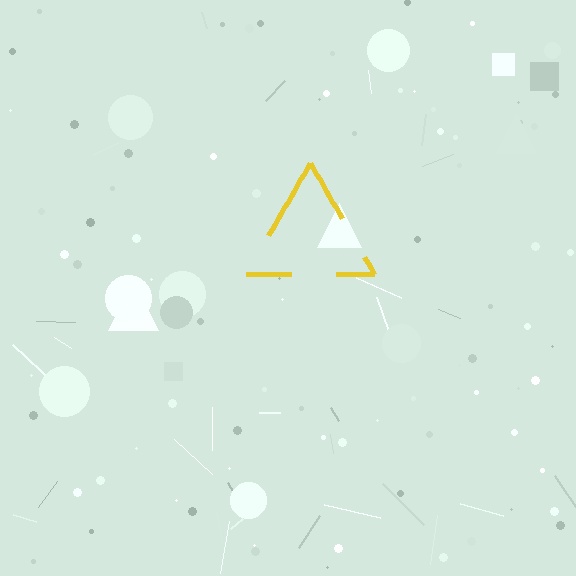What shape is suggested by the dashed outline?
The dashed outline suggests a triangle.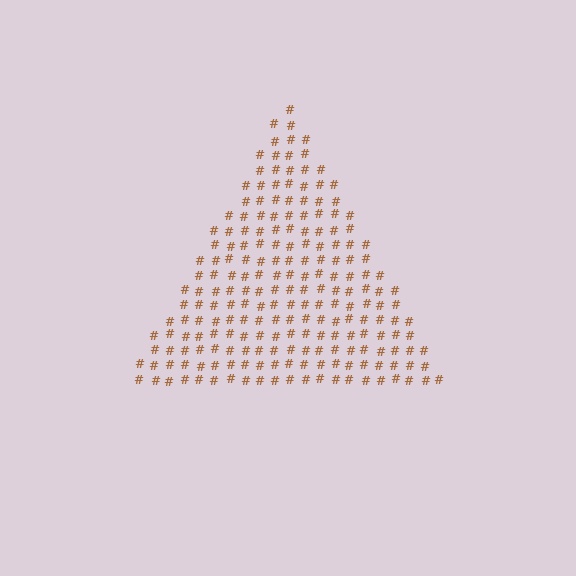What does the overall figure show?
The overall figure shows a triangle.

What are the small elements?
The small elements are hash symbols.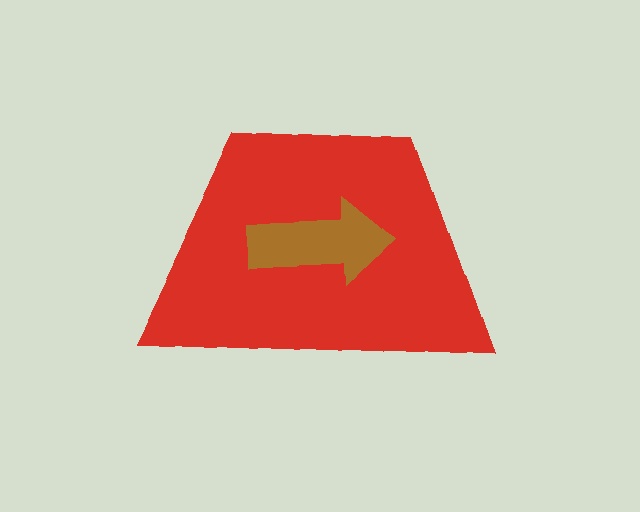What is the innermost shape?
The brown arrow.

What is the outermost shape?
The red trapezoid.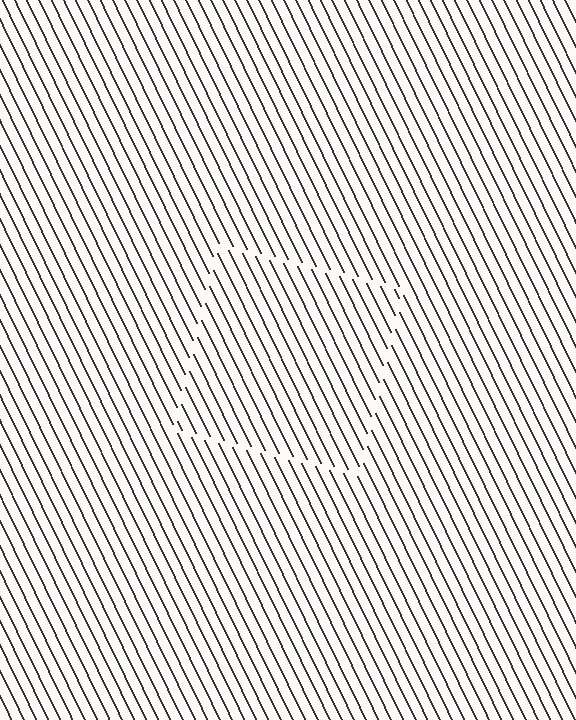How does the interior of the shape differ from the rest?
The interior of the shape contains the same grating, shifted by half a period — the contour is defined by the phase discontinuity where line-ends from the inner and outer gratings abut.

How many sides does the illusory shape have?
4 sides — the line-ends trace a square.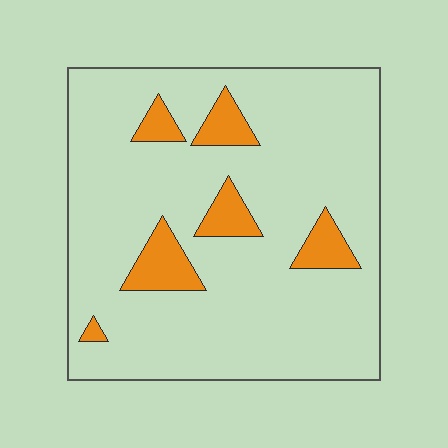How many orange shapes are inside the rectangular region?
6.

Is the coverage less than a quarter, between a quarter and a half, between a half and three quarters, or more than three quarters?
Less than a quarter.